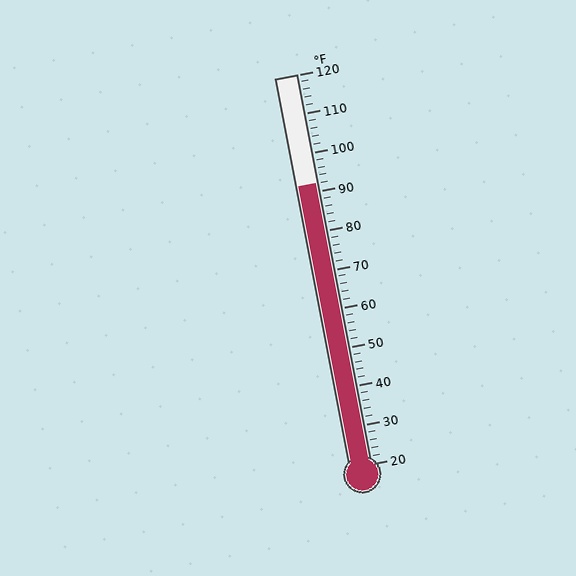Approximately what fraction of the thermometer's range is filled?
The thermometer is filled to approximately 70% of its range.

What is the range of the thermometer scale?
The thermometer scale ranges from 20°F to 120°F.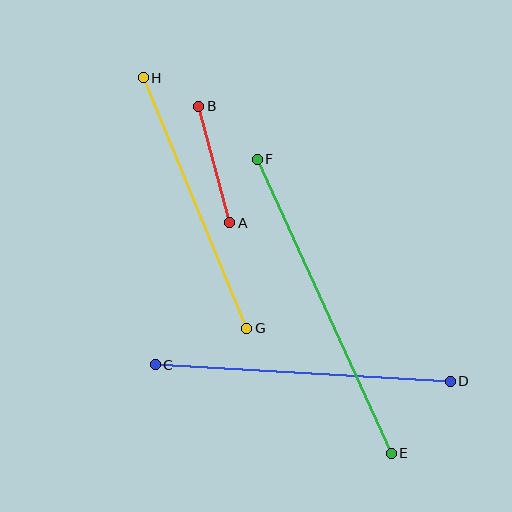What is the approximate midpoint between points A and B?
The midpoint is at approximately (214, 165) pixels.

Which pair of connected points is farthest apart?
Points E and F are farthest apart.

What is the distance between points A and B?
The distance is approximately 121 pixels.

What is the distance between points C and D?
The distance is approximately 296 pixels.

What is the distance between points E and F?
The distance is approximately 323 pixels.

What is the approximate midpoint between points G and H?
The midpoint is at approximately (195, 203) pixels.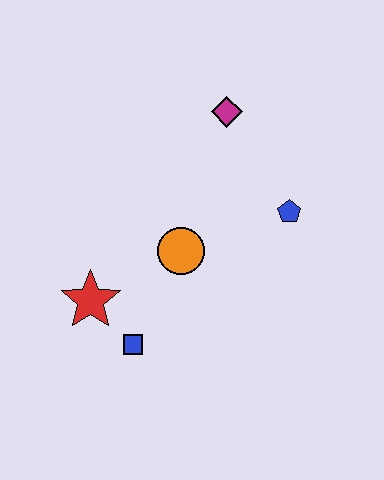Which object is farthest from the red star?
The magenta diamond is farthest from the red star.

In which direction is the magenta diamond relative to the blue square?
The magenta diamond is above the blue square.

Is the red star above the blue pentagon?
No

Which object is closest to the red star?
The blue square is closest to the red star.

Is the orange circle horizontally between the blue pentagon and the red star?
Yes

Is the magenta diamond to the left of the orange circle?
No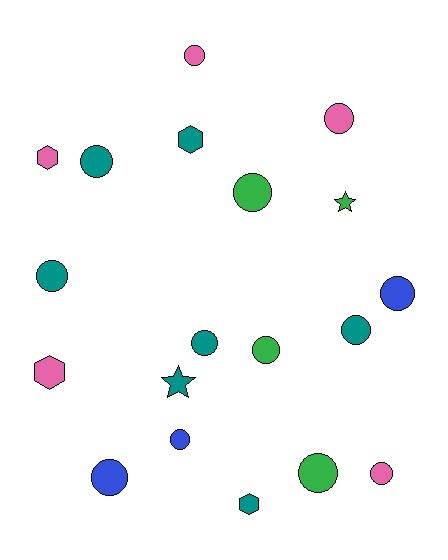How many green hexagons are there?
There are no green hexagons.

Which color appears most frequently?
Teal, with 7 objects.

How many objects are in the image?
There are 19 objects.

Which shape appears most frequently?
Circle, with 13 objects.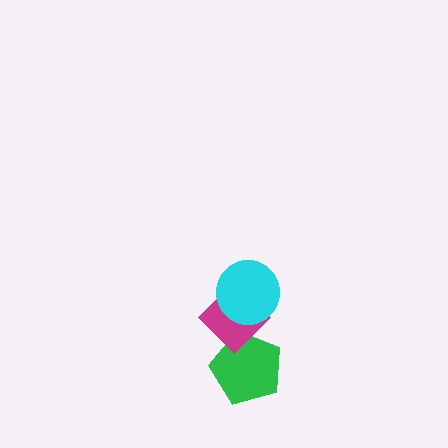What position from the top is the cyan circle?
The cyan circle is 1st from the top.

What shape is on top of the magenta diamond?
The cyan circle is on top of the magenta diamond.